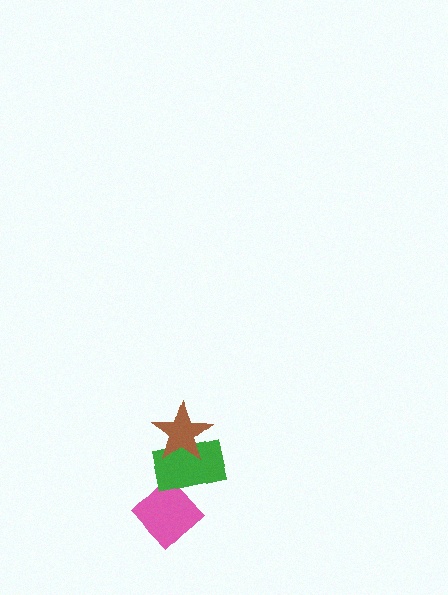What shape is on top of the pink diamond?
The green rectangle is on top of the pink diamond.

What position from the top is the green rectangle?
The green rectangle is 2nd from the top.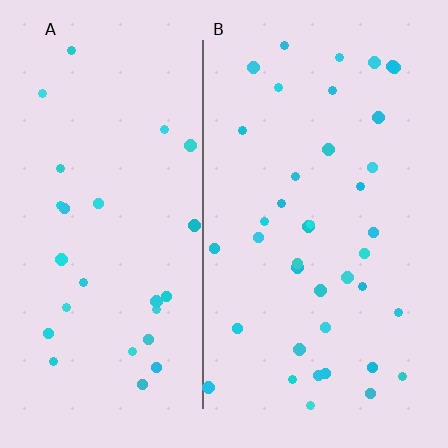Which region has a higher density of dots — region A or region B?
B (the right).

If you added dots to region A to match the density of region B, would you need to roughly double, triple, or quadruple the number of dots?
Approximately double.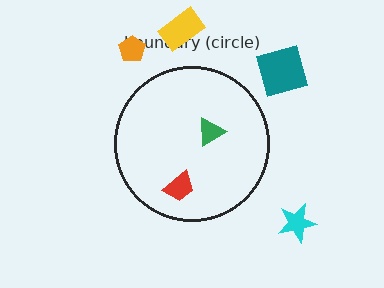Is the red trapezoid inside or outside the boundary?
Inside.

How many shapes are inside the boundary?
2 inside, 4 outside.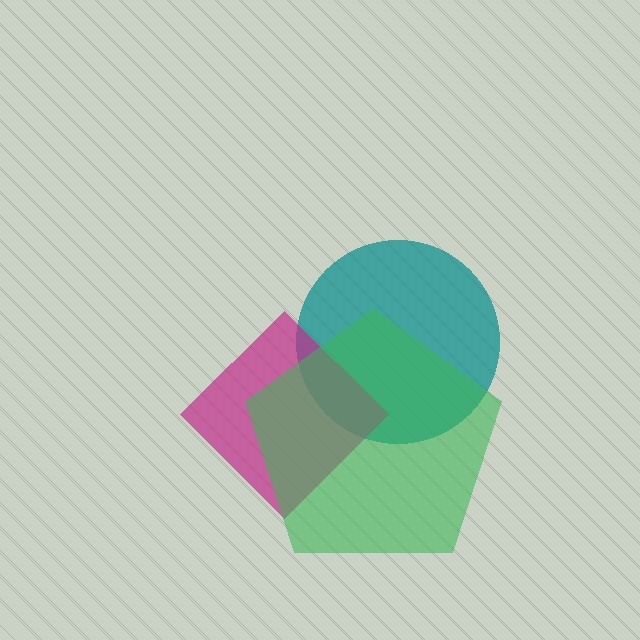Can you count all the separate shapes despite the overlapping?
Yes, there are 3 separate shapes.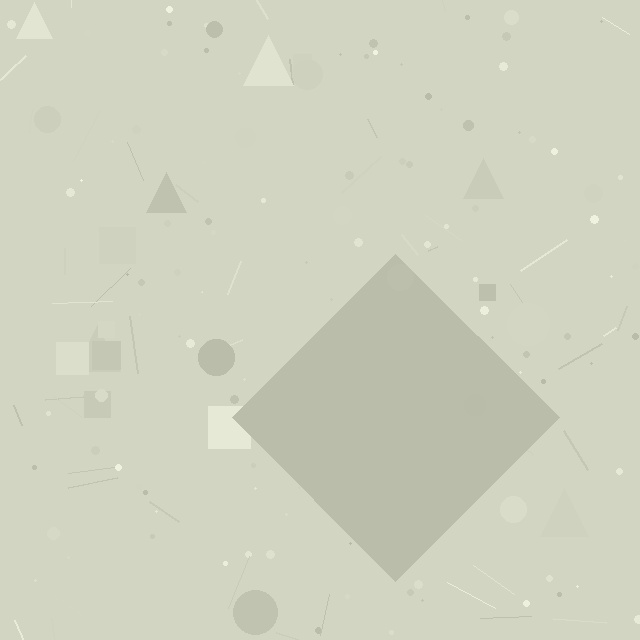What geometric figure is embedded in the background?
A diamond is embedded in the background.